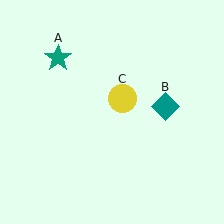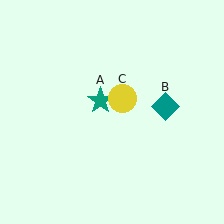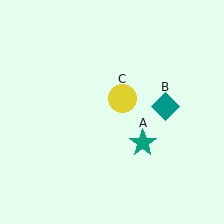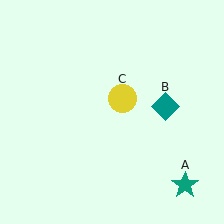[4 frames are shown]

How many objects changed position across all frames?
1 object changed position: teal star (object A).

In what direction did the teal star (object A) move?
The teal star (object A) moved down and to the right.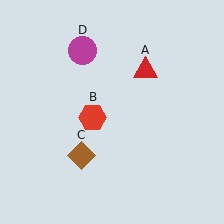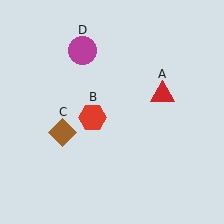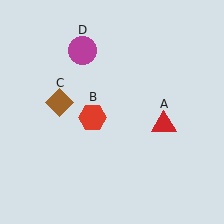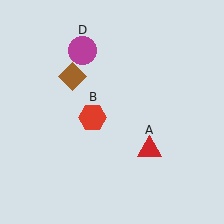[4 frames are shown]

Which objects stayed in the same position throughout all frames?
Red hexagon (object B) and magenta circle (object D) remained stationary.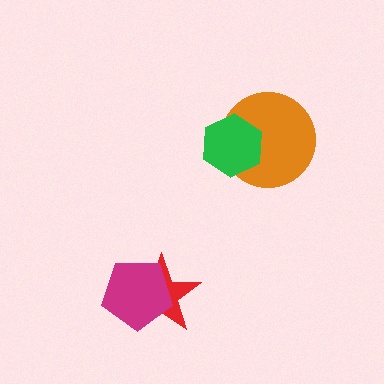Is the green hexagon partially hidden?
No, no other shape covers it.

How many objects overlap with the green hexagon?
1 object overlaps with the green hexagon.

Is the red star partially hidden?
Yes, it is partially covered by another shape.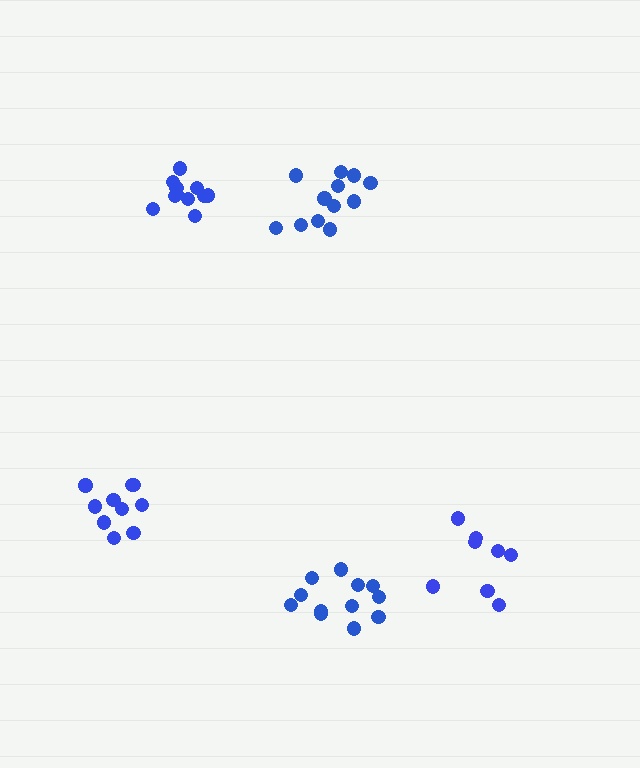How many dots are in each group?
Group 1: 11 dots, Group 2: 12 dots, Group 3: 12 dots, Group 4: 10 dots, Group 5: 8 dots (53 total).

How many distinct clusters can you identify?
There are 5 distinct clusters.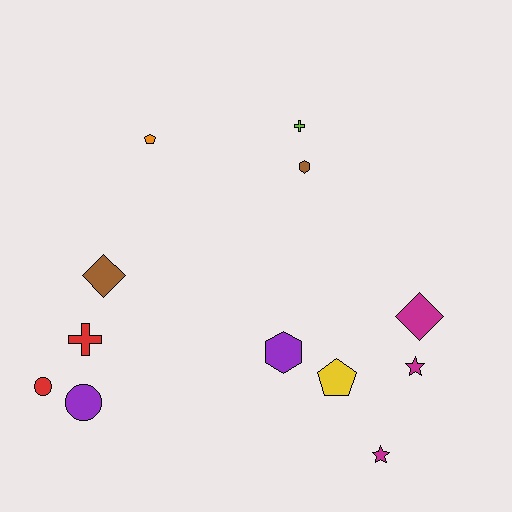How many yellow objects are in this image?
There is 1 yellow object.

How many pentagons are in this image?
There are 2 pentagons.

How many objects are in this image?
There are 12 objects.